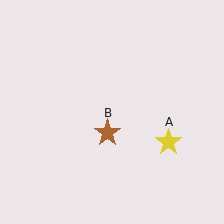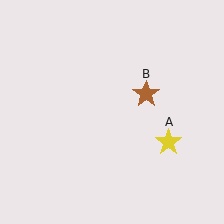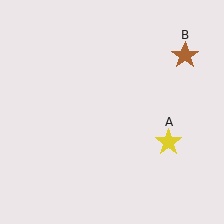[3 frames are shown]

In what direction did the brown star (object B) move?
The brown star (object B) moved up and to the right.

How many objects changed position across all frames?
1 object changed position: brown star (object B).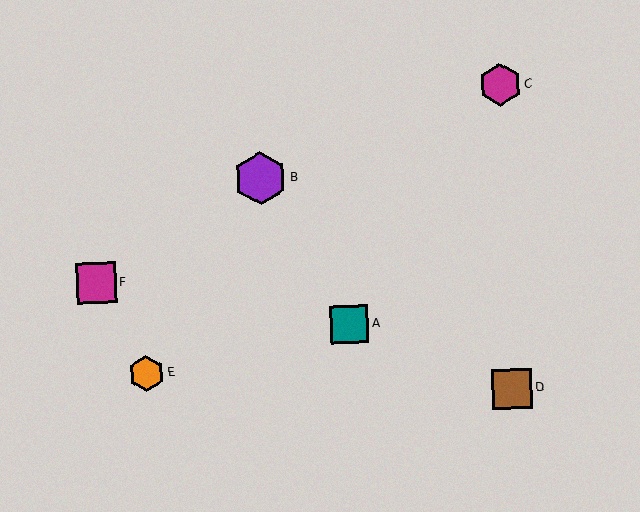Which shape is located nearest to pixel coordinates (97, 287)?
The magenta square (labeled F) at (96, 283) is nearest to that location.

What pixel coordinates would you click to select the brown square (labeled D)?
Click at (512, 389) to select the brown square D.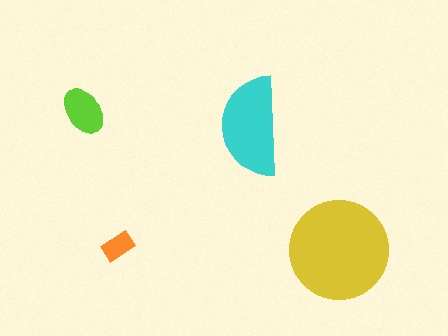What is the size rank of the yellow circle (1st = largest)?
1st.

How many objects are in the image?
There are 4 objects in the image.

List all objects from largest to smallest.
The yellow circle, the cyan semicircle, the lime ellipse, the orange rectangle.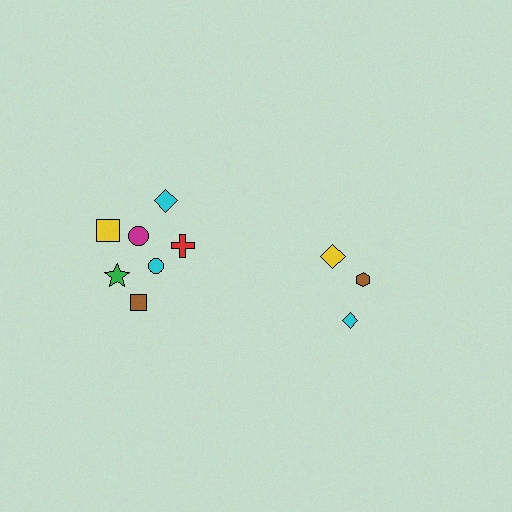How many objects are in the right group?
There are 3 objects.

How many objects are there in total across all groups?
There are 10 objects.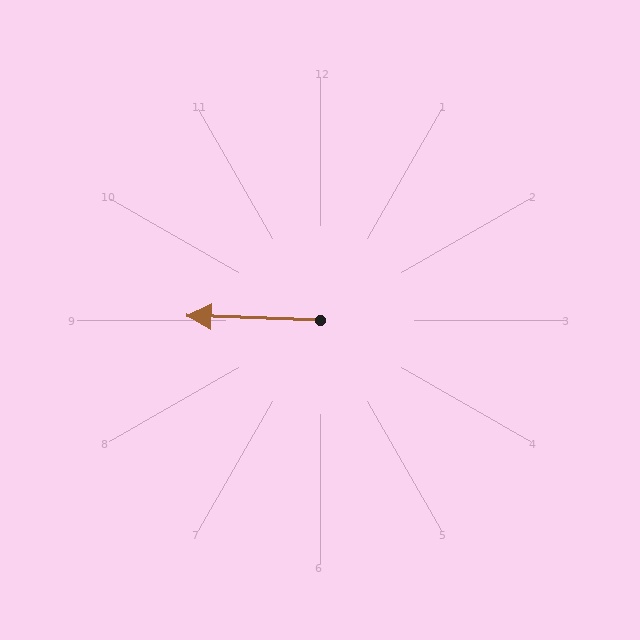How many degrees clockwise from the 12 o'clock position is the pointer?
Approximately 272 degrees.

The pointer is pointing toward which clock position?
Roughly 9 o'clock.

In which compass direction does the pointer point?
West.